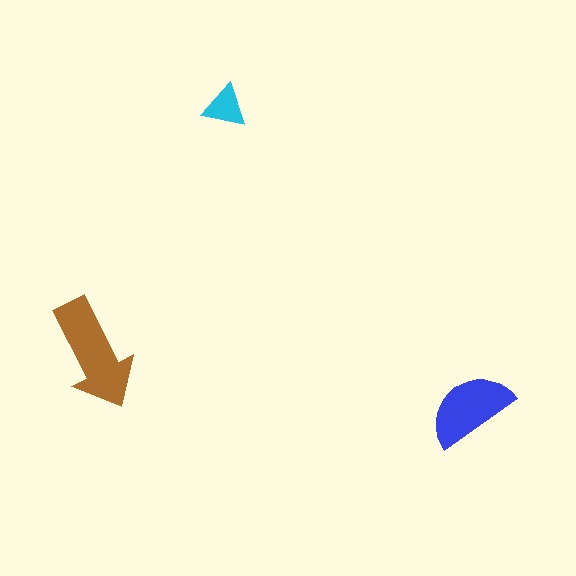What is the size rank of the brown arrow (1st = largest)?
1st.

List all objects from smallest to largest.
The cyan triangle, the blue semicircle, the brown arrow.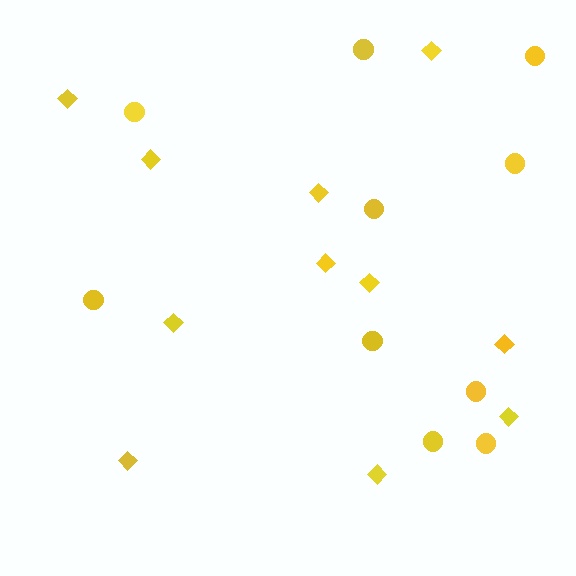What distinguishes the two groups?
There are 2 groups: one group of circles (10) and one group of diamonds (11).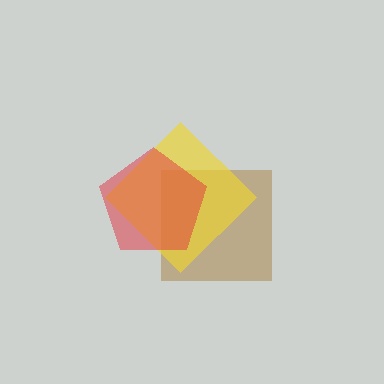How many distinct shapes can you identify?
There are 3 distinct shapes: a brown square, a yellow diamond, a red pentagon.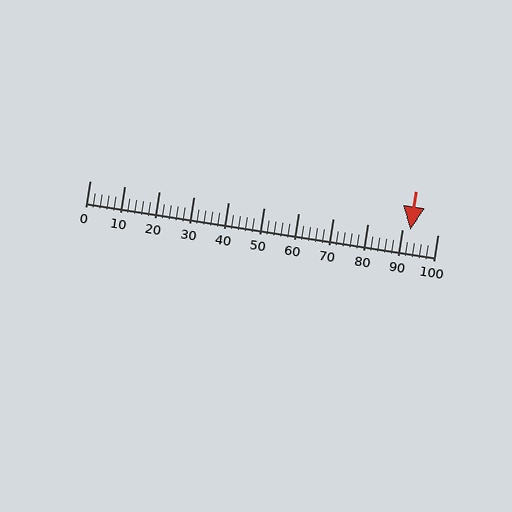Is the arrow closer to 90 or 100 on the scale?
The arrow is closer to 90.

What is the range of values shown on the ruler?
The ruler shows values from 0 to 100.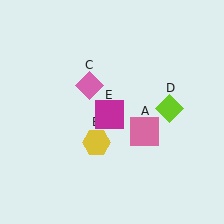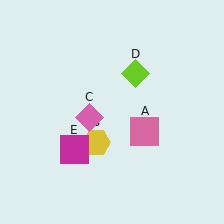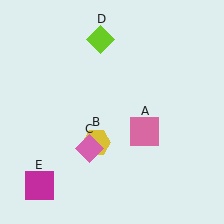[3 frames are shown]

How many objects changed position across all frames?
3 objects changed position: pink diamond (object C), lime diamond (object D), magenta square (object E).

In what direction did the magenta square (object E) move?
The magenta square (object E) moved down and to the left.